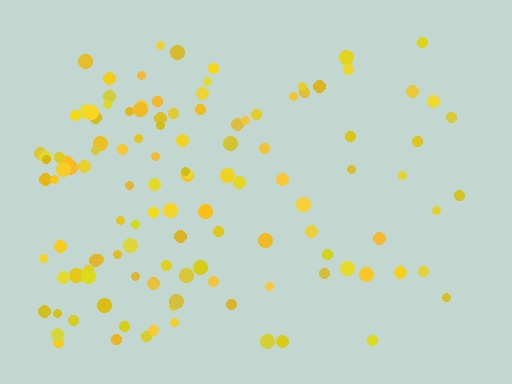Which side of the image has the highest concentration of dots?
The left.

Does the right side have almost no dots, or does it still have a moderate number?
Still a moderate number, just noticeably fewer than the left.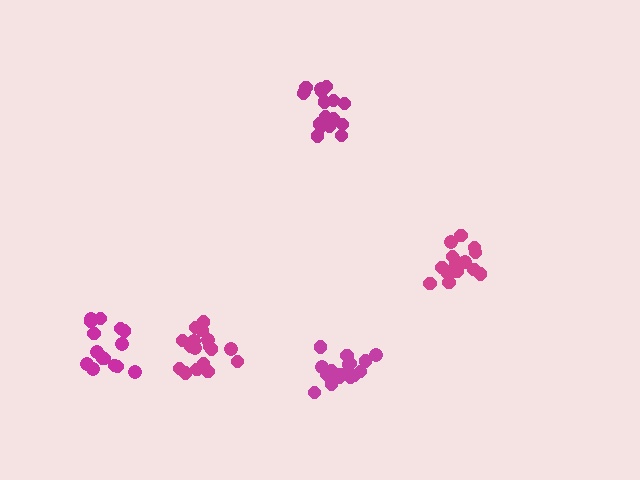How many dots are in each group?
Group 1: 17 dots, Group 2: 18 dots, Group 3: 18 dots, Group 4: 15 dots, Group 5: 16 dots (84 total).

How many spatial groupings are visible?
There are 5 spatial groupings.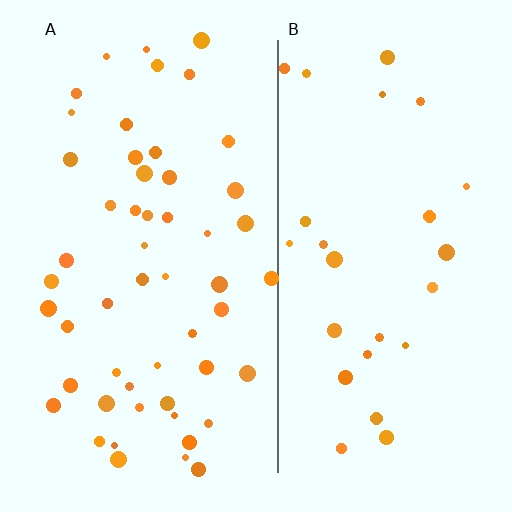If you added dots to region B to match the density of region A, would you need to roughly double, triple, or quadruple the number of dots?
Approximately double.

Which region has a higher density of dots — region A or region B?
A (the left).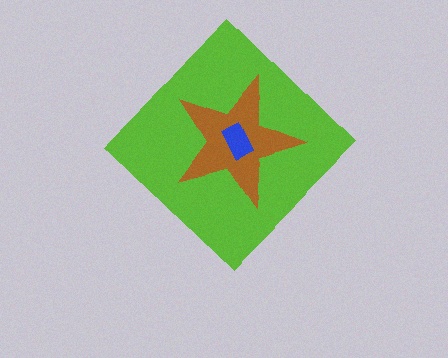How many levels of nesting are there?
3.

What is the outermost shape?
The lime diamond.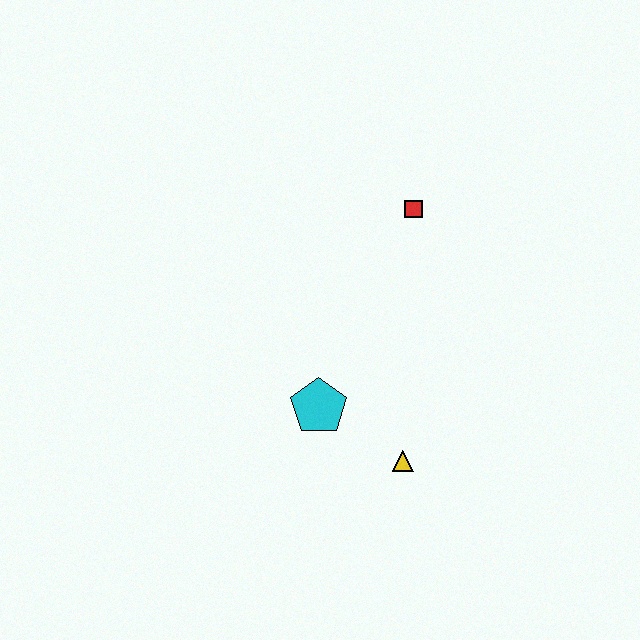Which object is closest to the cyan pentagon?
The yellow triangle is closest to the cyan pentagon.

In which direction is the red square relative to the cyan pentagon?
The red square is above the cyan pentagon.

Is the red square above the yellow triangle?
Yes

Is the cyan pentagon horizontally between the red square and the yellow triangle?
No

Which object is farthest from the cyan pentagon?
The red square is farthest from the cyan pentagon.